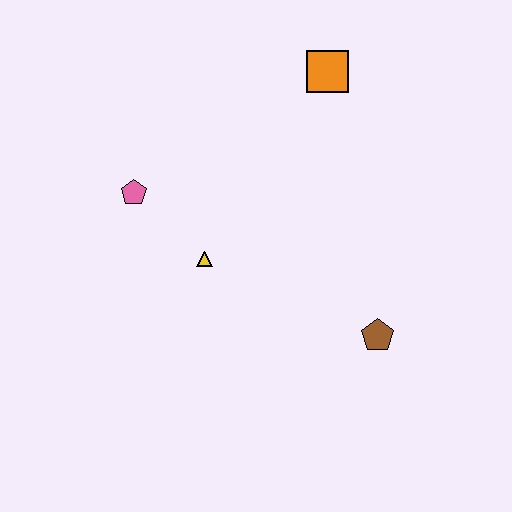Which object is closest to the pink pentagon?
The yellow triangle is closest to the pink pentagon.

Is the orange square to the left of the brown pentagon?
Yes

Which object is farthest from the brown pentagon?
The pink pentagon is farthest from the brown pentagon.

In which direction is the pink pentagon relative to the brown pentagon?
The pink pentagon is to the left of the brown pentagon.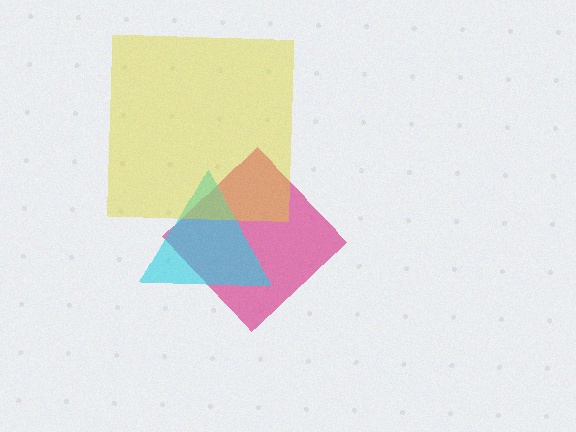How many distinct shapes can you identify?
There are 3 distinct shapes: a magenta diamond, a cyan triangle, a yellow square.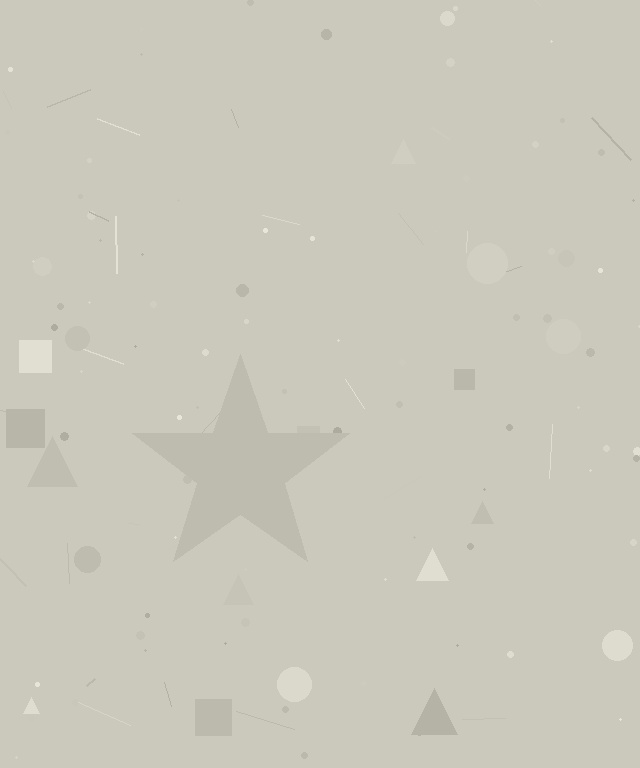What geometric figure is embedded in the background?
A star is embedded in the background.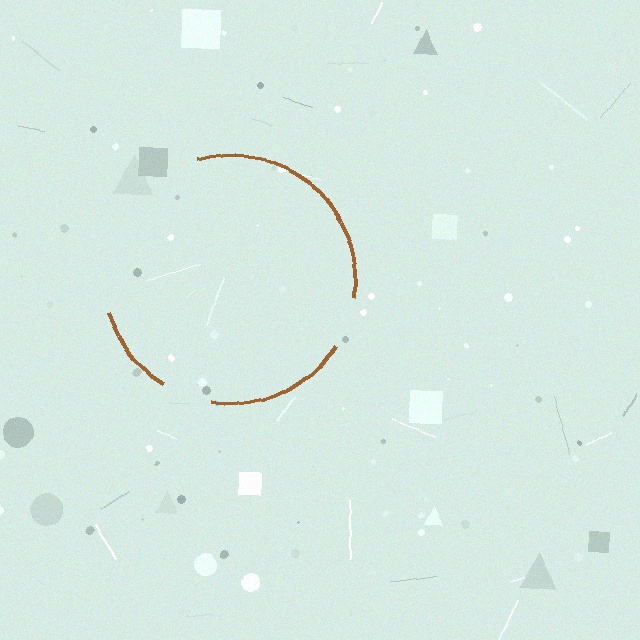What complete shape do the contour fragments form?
The contour fragments form a circle.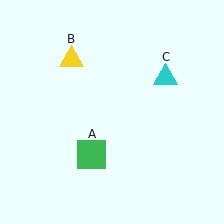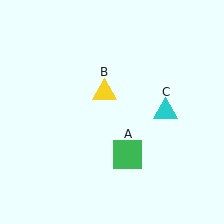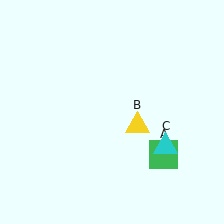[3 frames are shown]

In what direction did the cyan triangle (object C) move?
The cyan triangle (object C) moved down.